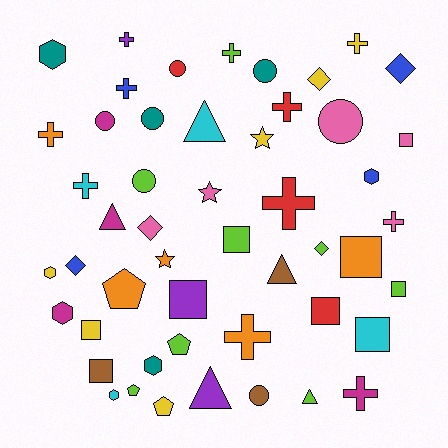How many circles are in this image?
There are 7 circles.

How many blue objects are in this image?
There are 4 blue objects.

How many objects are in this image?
There are 50 objects.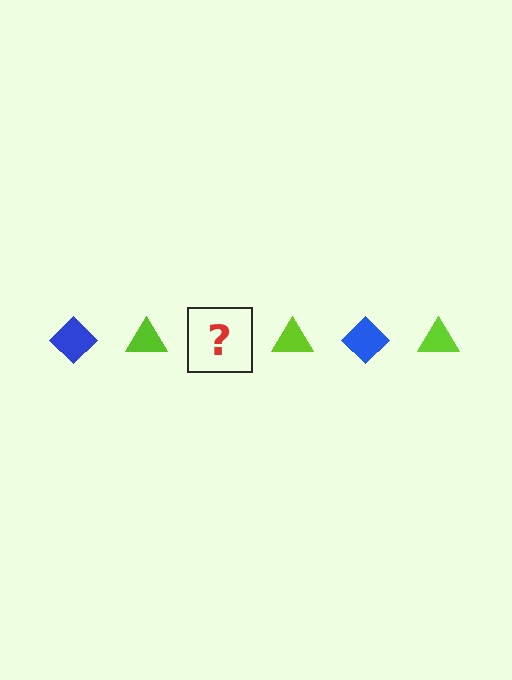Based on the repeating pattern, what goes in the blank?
The blank should be a blue diamond.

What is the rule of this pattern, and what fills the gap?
The rule is that the pattern alternates between blue diamond and lime triangle. The gap should be filled with a blue diamond.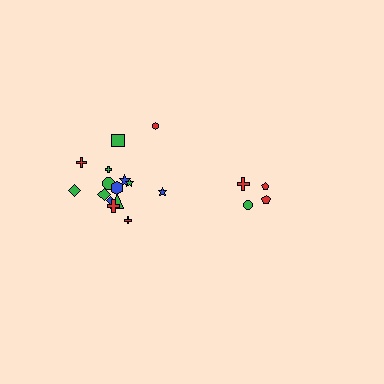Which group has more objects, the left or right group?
The left group.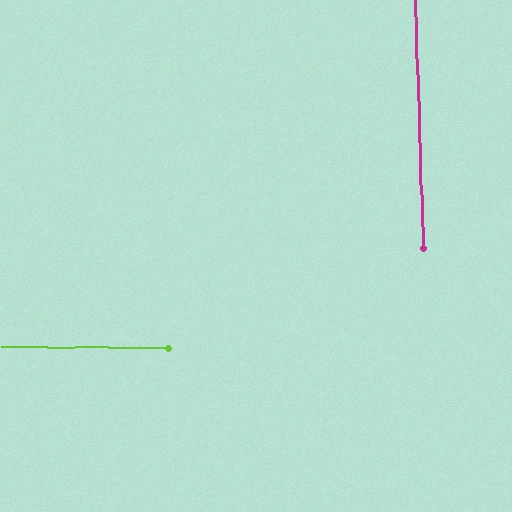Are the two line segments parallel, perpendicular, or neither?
Perpendicular — they meet at approximately 88°.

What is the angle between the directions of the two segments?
Approximately 88 degrees.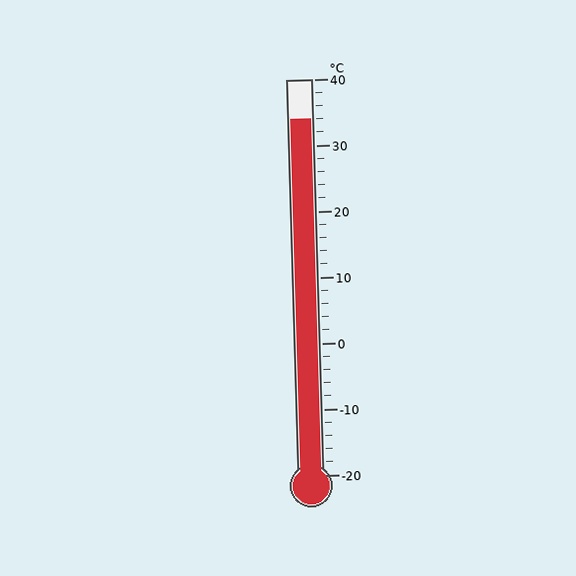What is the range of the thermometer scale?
The thermometer scale ranges from -20°C to 40°C.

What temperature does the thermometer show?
The thermometer shows approximately 34°C.